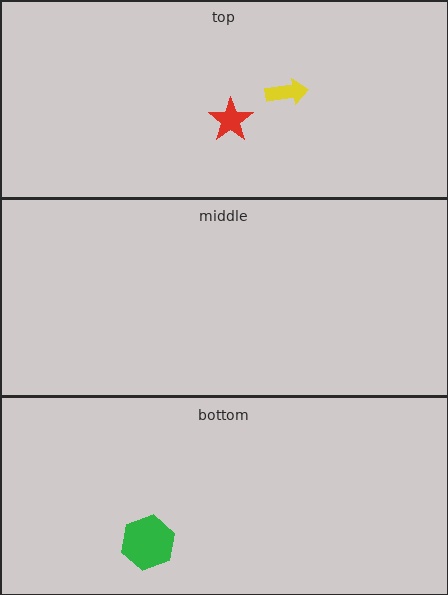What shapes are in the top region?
The yellow arrow, the red star.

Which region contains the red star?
The top region.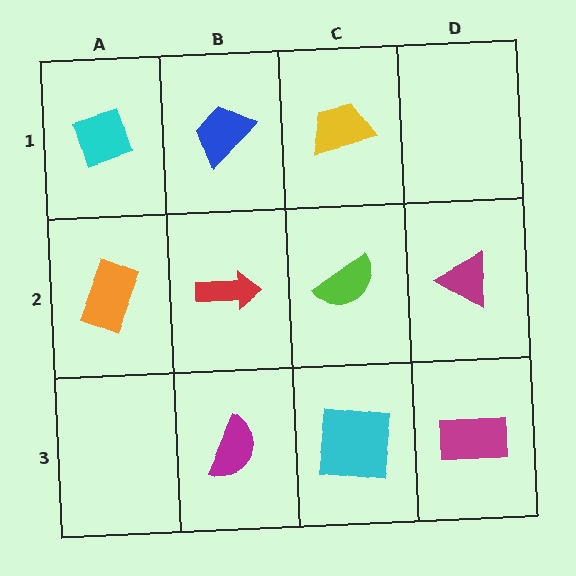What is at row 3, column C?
A cyan square.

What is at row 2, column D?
A magenta triangle.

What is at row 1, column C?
A yellow trapezoid.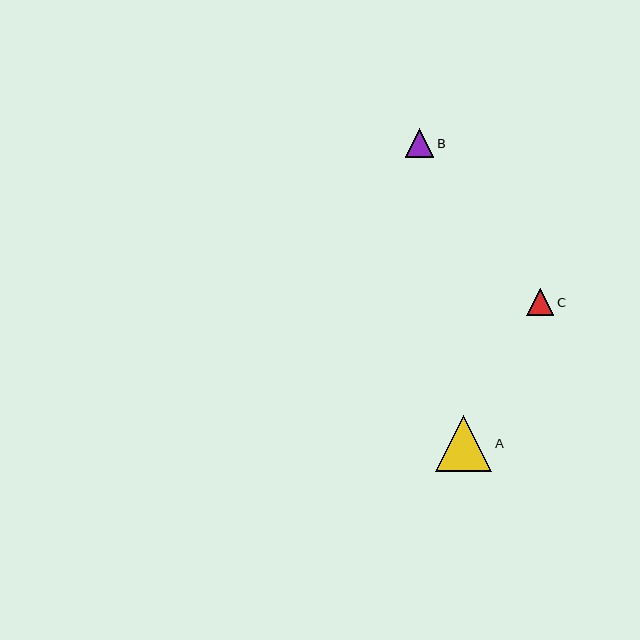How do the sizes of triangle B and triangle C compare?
Triangle B and triangle C are approximately the same size.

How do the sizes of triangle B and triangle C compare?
Triangle B and triangle C are approximately the same size.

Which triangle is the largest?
Triangle A is the largest with a size of approximately 56 pixels.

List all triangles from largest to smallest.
From largest to smallest: A, B, C.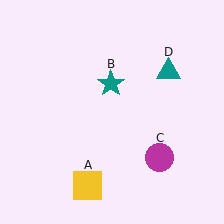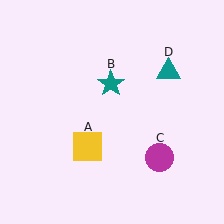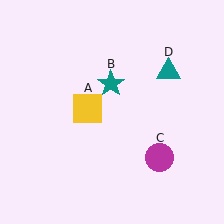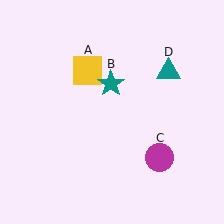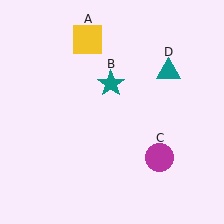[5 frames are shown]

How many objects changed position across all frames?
1 object changed position: yellow square (object A).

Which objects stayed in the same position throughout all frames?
Teal star (object B) and magenta circle (object C) and teal triangle (object D) remained stationary.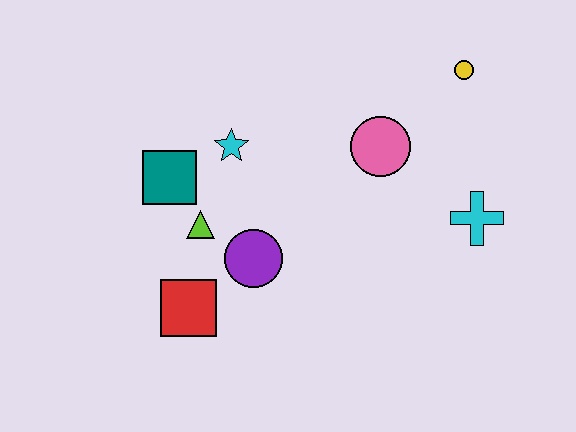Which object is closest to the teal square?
The lime triangle is closest to the teal square.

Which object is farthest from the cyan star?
The cyan cross is farthest from the cyan star.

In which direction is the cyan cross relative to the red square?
The cyan cross is to the right of the red square.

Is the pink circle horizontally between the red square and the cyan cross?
Yes